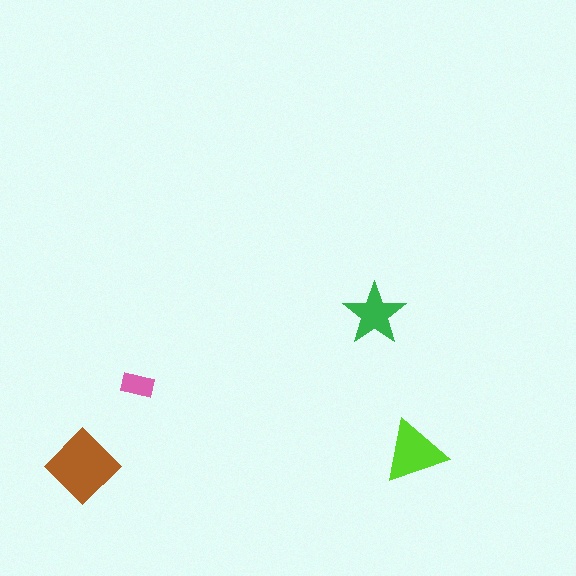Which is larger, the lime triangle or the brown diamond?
The brown diamond.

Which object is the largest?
The brown diamond.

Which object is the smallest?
The pink rectangle.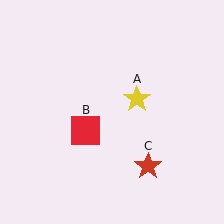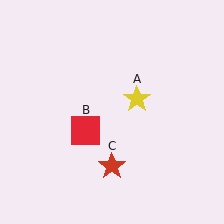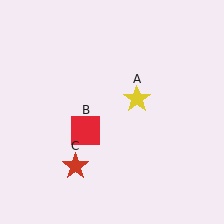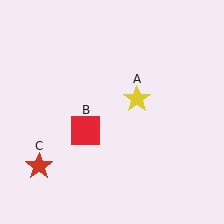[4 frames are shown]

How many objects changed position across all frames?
1 object changed position: red star (object C).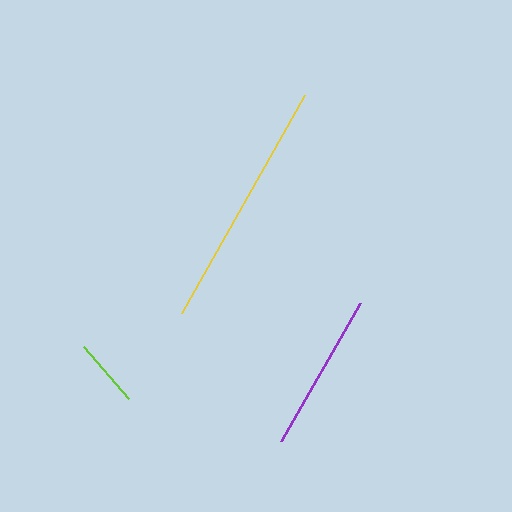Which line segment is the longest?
The yellow line is the longest at approximately 250 pixels.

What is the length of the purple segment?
The purple segment is approximately 159 pixels long.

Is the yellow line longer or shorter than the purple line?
The yellow line is longer than the purple line.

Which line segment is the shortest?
The lime line is the shortest at approximately 69 pixels.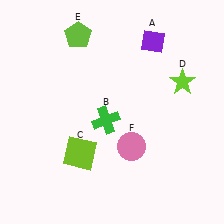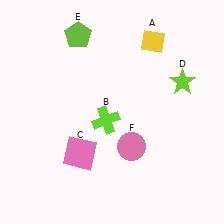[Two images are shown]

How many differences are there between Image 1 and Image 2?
There are 3 differences between the two images.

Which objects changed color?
A changed from purple to yellow. B changed from green to lime. C changed from lime to pink.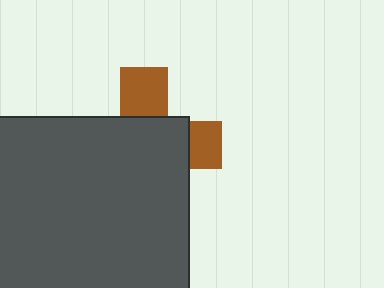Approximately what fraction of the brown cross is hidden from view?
Roughly 70% of the brown cross is hidden behind the dark gray square.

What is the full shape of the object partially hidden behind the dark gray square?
The partially hidden object is a brown cross.